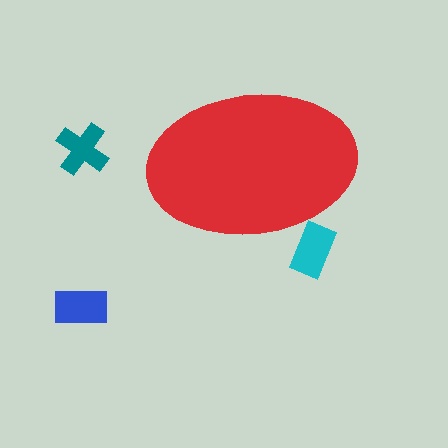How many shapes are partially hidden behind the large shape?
1 shape is partially hidden.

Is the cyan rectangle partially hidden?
Yes, the cyan rectangle is partially hidden behind the red ellipse.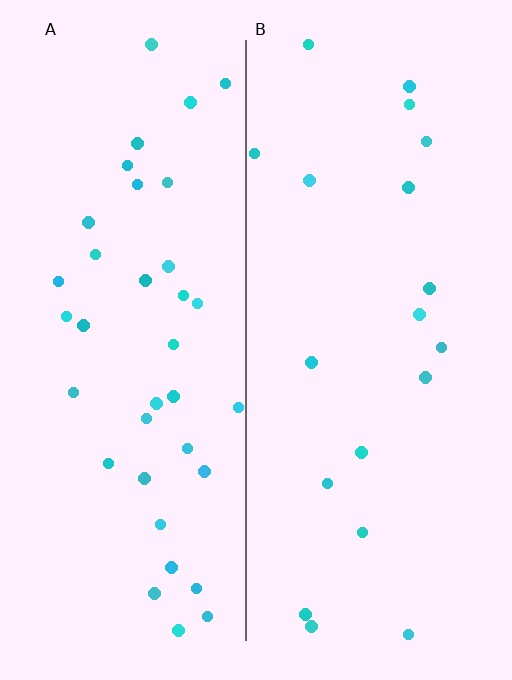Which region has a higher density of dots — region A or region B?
A (the left).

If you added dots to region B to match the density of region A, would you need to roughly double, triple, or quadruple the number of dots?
Approximately double.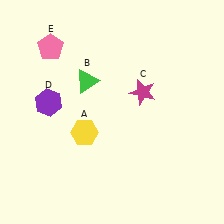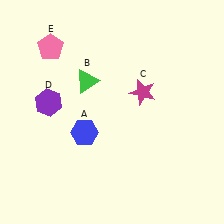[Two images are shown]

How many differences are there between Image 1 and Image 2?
There is 1 difference between the two images.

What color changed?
The hexagon (A) changed from yellow in Image 1 to blue in Image 2.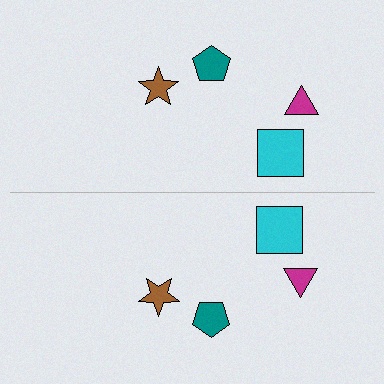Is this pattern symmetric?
Yes, this pattern has bilateral (reflection) symmetry.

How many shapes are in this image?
There are 8 shapes in this image.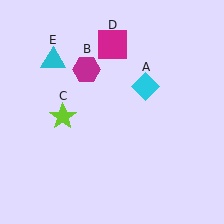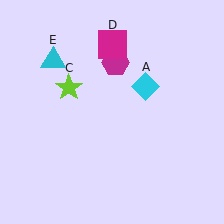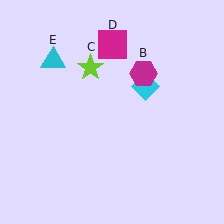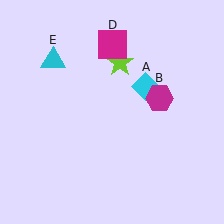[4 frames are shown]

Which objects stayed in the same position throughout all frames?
Cyan diamond (object A) and magenta square (object D) and cyan triangle (object E) remained stationary.